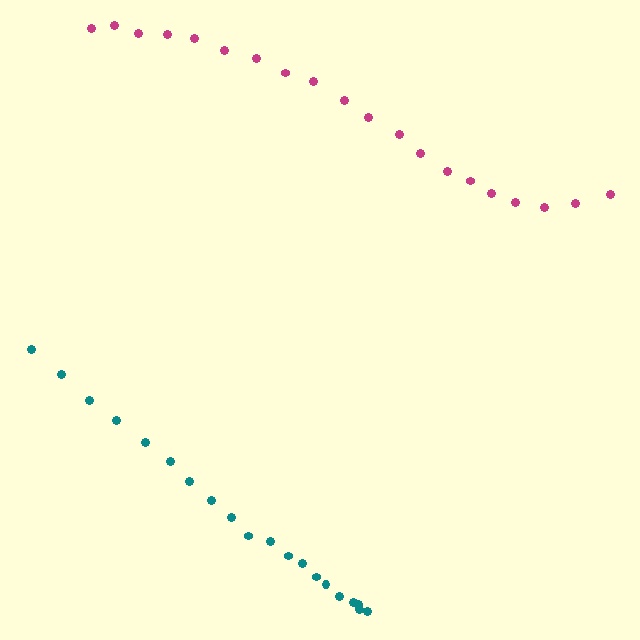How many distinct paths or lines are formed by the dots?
There are 2 distinct paths.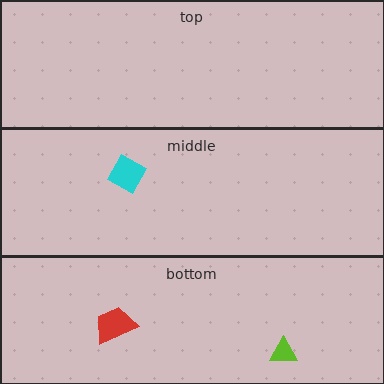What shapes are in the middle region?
The cyan diamond.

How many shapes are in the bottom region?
2.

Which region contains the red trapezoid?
The bottom region.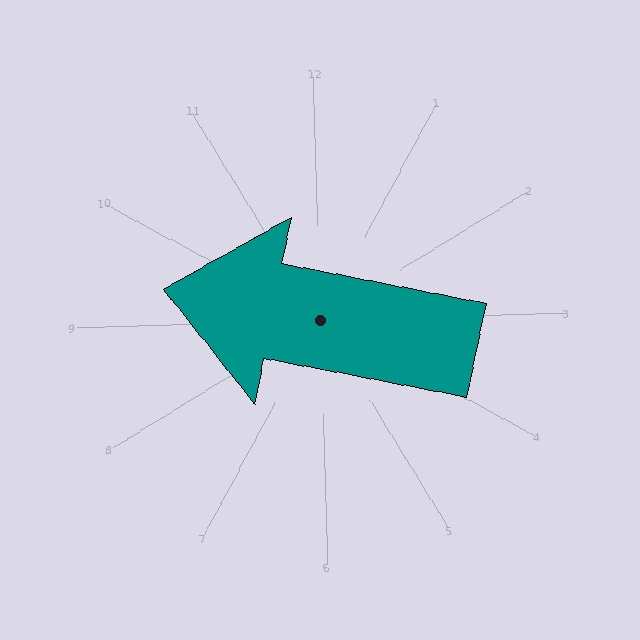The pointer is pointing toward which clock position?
Roughly 9 o'clock.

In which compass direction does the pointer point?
West.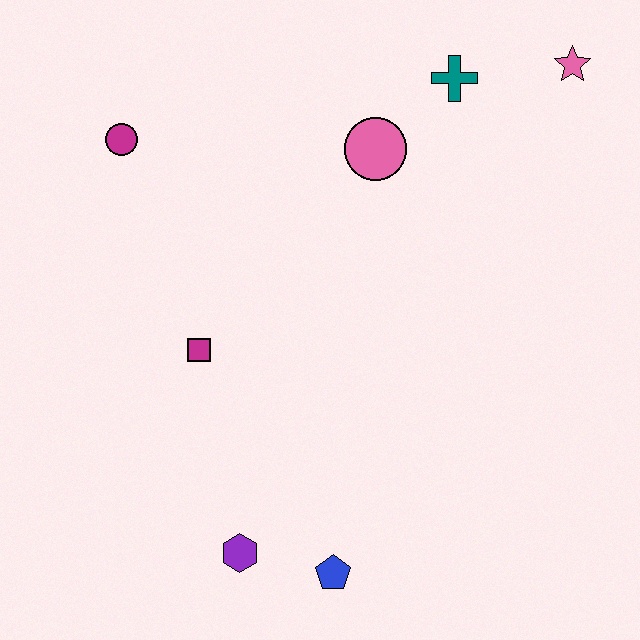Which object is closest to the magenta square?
The purple hexagon is closest to the magenta square.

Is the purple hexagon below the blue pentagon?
No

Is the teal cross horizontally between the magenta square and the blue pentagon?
No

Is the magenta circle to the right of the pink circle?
No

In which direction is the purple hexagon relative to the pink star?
The purple hexagon is below the pink star.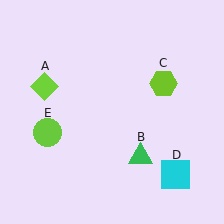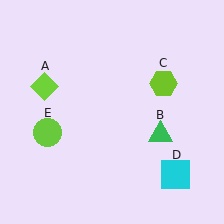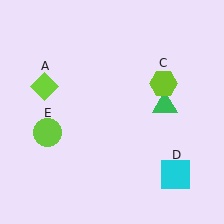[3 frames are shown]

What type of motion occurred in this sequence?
The green triangle (object B) rotated counterclockwise around the center of the scene.